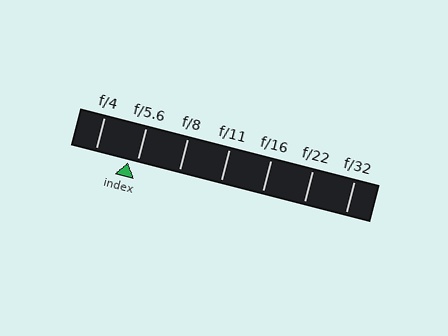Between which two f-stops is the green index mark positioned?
The index mark is between f/4 and f/5.6.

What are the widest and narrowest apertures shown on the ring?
The widest aperture shown is f/4 and the narrowest is f/32.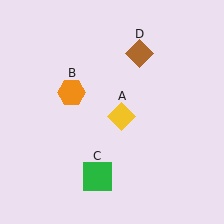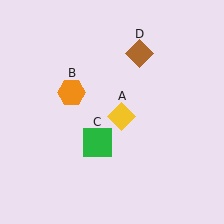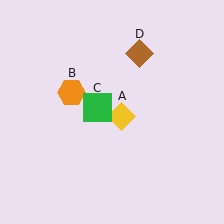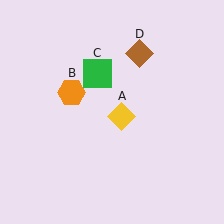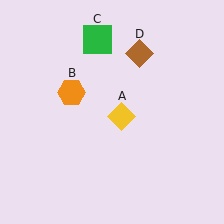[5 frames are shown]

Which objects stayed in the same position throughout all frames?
Yellow diamond (object A) and orange hexagon (object B) and brown diamond (object D) remained stationary.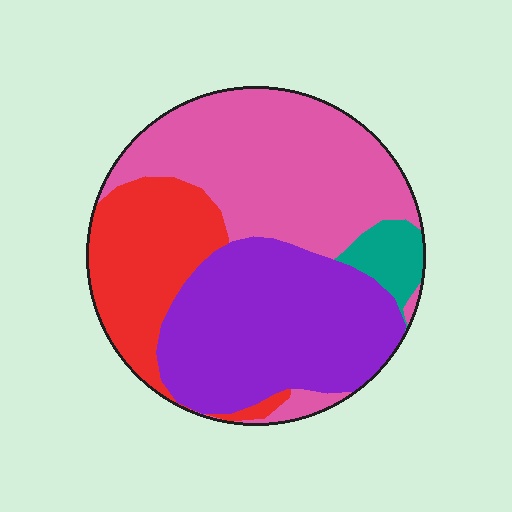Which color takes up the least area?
Teal, at roughly 5%.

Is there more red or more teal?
Red.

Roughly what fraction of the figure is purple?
Purple takes up about one third (1/3) of the figure.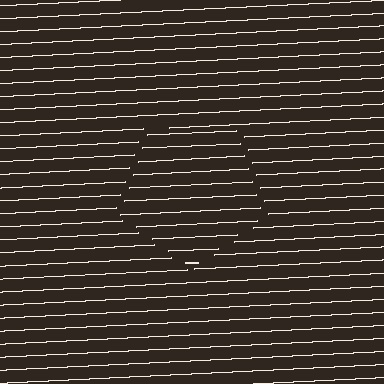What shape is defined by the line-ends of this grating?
An illusory pentagon. The interior of the shape contains the same grating, shifted by half a period — the contour is defined by the phase discontinuity where line-ends from the inner and outer gratings abut.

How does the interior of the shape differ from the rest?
The interior of the shape contains the same grating, shifted by half a period — the contour is defined by the phase discontinuity where line-ends from the inner and outer gratings abut.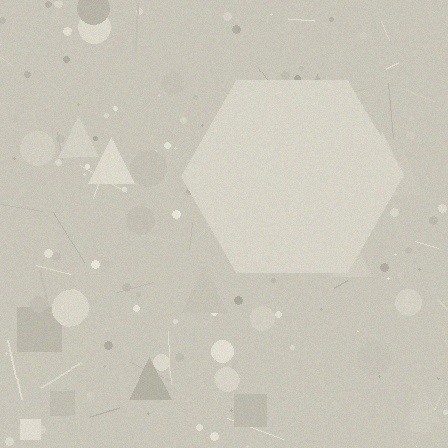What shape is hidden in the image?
A hexagon is hidden in the image.